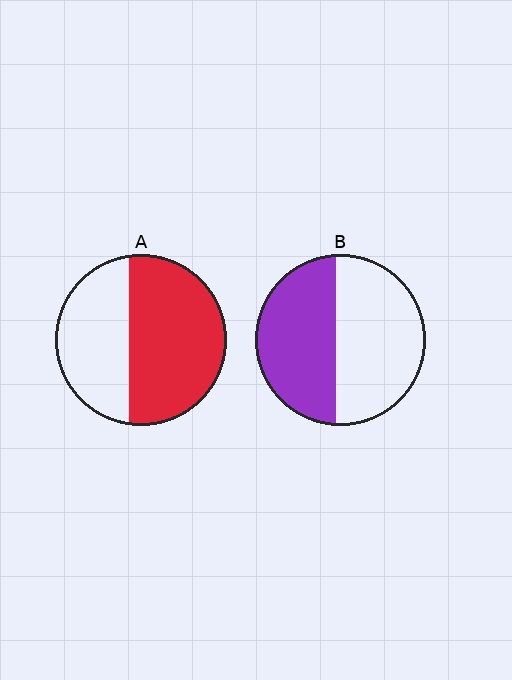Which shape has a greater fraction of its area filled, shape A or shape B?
Shape A.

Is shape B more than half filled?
Roughly half.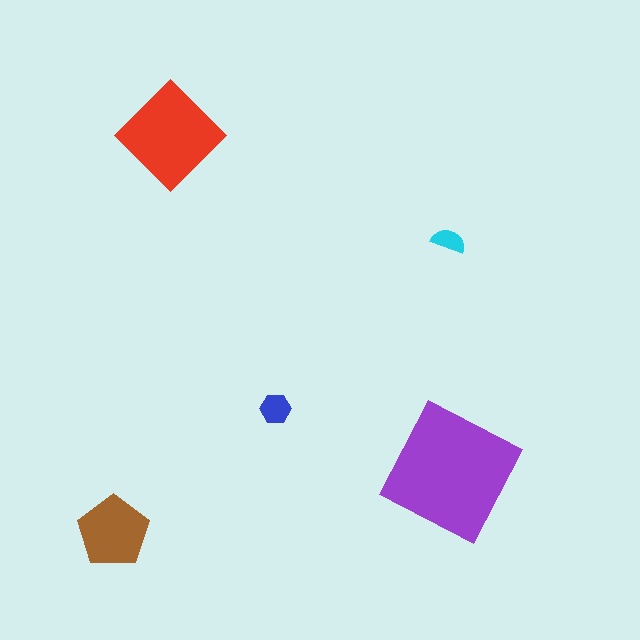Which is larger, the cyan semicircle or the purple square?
The purple square.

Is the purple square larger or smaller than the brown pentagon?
Larger.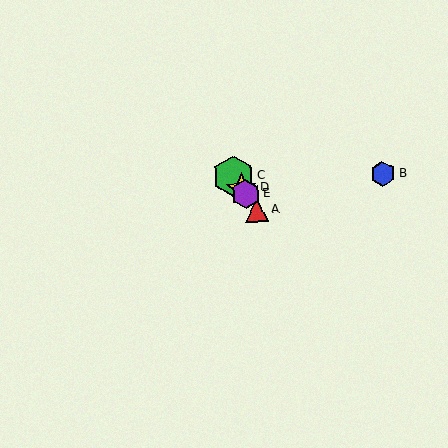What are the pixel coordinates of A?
Object A is at (257, 210).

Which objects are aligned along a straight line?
Objects A, C, D, E are aligned along a straight line.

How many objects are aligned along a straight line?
4 objects (A, C, D, E) are aligned along a straight line.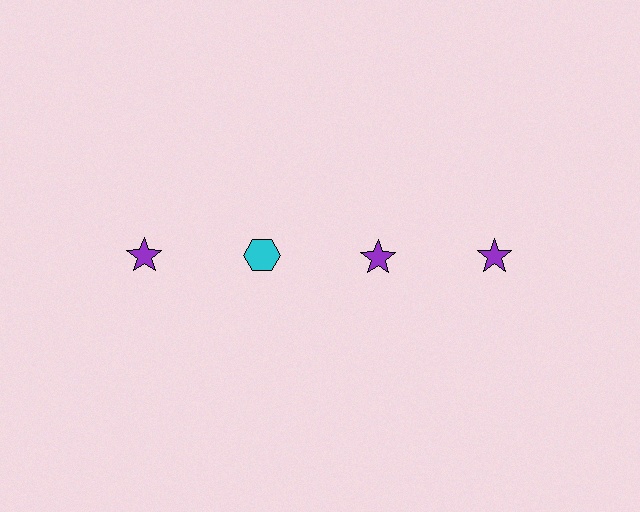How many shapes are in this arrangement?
There are 4 shapes arranged in a grid pattern.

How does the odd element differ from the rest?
It differs in both color (cyan instead of purple) and shape (hexagon instead of star).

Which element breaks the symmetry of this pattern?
The cyan hexagon in the top row, second from left column breaks the symmetry. All other shapes are purple stars.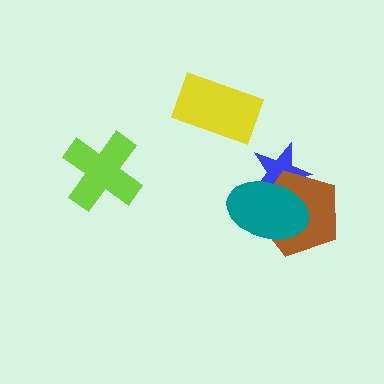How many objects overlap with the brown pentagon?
2 objects overlap with the brown pentagon.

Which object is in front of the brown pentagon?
The teal ellipse is in front of the brown pentagon.